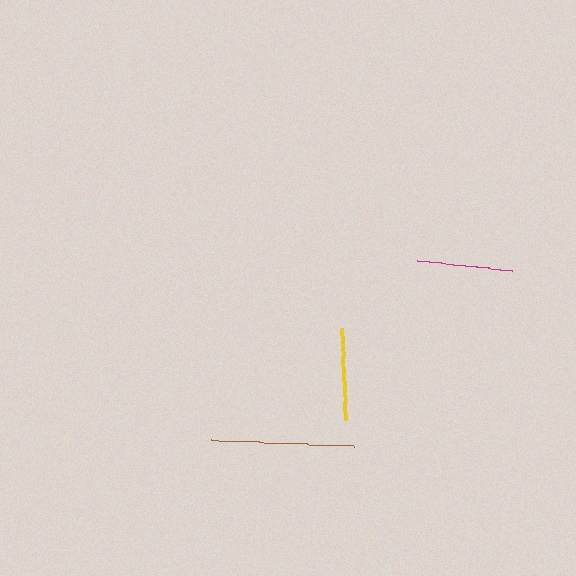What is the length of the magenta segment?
The magenta segment is approximately 97 pixels long.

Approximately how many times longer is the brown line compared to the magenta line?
The brown line is approximately 1.5 times the length of the magenta line.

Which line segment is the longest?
The brown line is the longest at approximately 144 pixels.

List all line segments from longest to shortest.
From longest to shortest: brown, magenta, yellow.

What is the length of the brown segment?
The brown segment is approximately 144 pixels long.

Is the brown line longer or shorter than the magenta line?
The brown line is longer than the magenta line.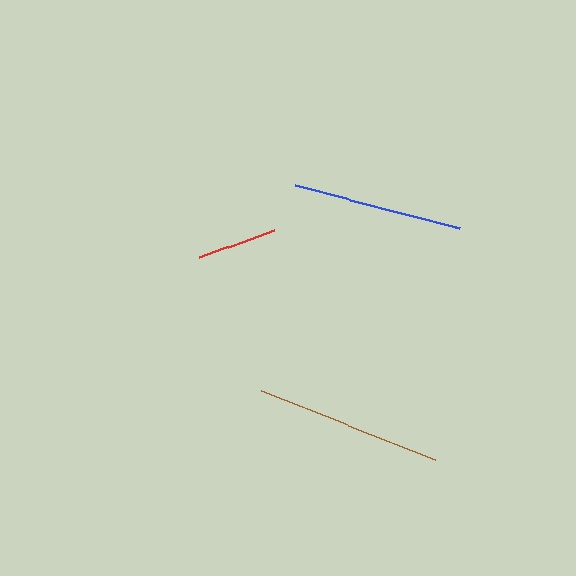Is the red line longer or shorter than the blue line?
The blue line is longer than the red line.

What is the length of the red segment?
The red segment is approximately 80 pixels long.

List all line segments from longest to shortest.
From longest to shortest: brown, blue, red.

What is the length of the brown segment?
The brown segment is approximately 187 pixels long.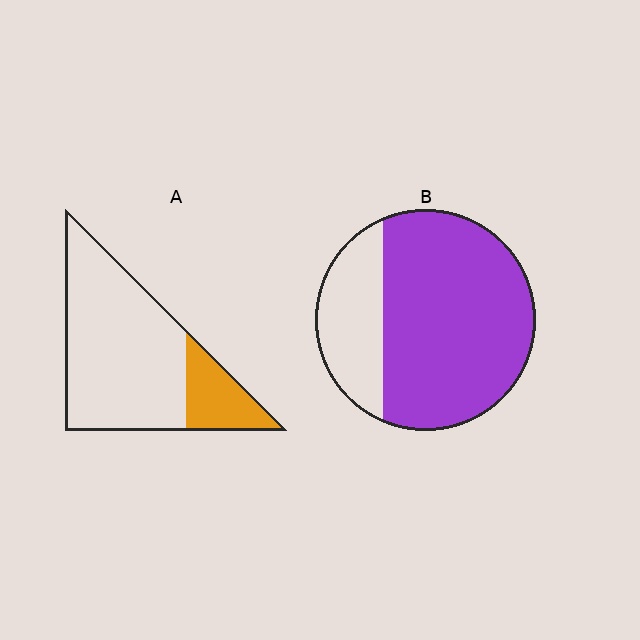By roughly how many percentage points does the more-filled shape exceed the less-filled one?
By roughly 55 percentage points (B over A).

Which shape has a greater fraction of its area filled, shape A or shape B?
Shape B.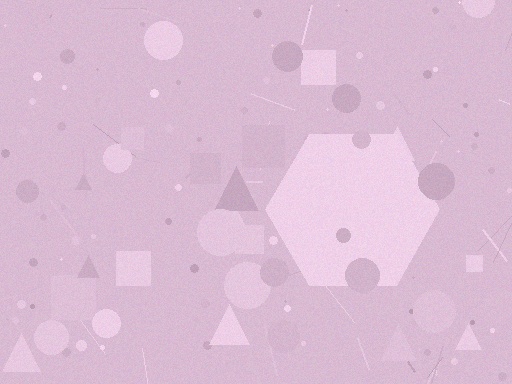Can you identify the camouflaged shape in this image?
The camouflaged shape is a hexagon.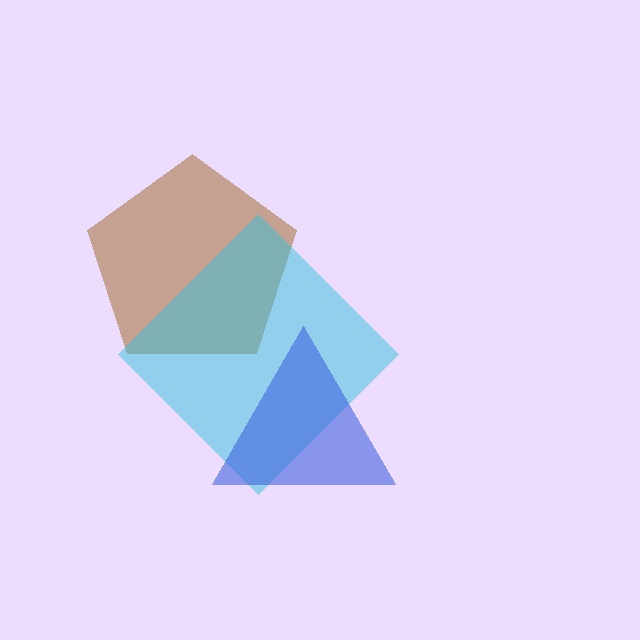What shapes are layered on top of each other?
The layered shapes are: a brown pentagon, a cyan diamond, a blue triangle.